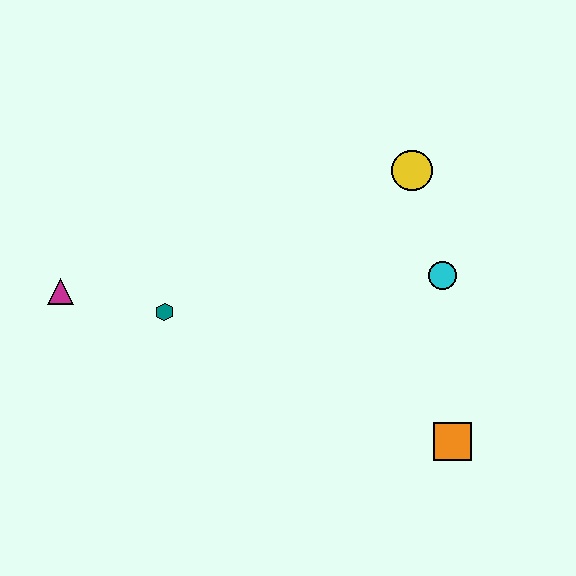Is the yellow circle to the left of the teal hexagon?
No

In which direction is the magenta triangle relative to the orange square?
The magenta triangle is to the left of the orange square.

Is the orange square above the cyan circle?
No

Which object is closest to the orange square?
The cyan circle is closest to the orange square.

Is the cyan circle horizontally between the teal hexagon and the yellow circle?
No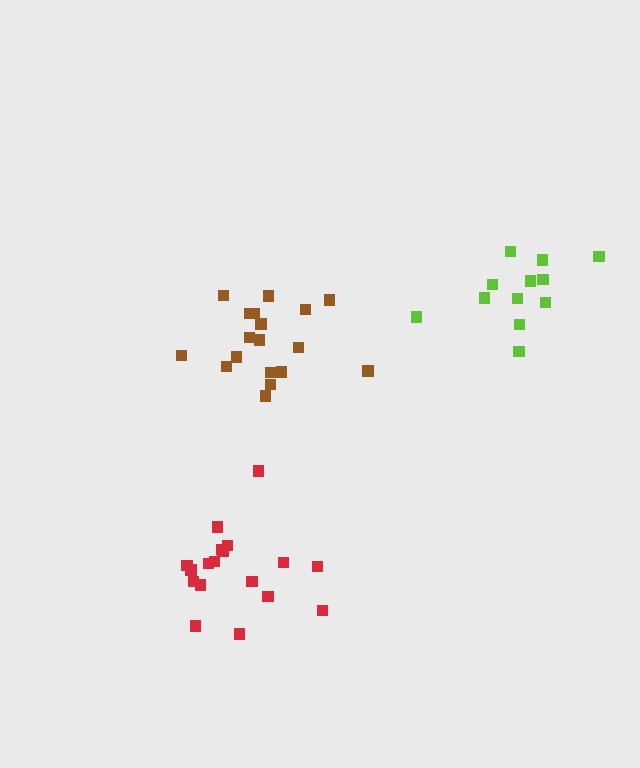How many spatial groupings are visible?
There are 3 spatial groupings.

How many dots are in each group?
Group 1: 18 dots, Group 2: 18 dots, Group 3: 12 dots (48 total).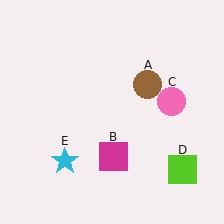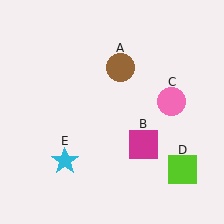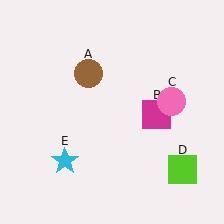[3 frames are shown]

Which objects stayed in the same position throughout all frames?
Pink circle (object C) and lime square (object D) and cyan star (object E) remained stationary.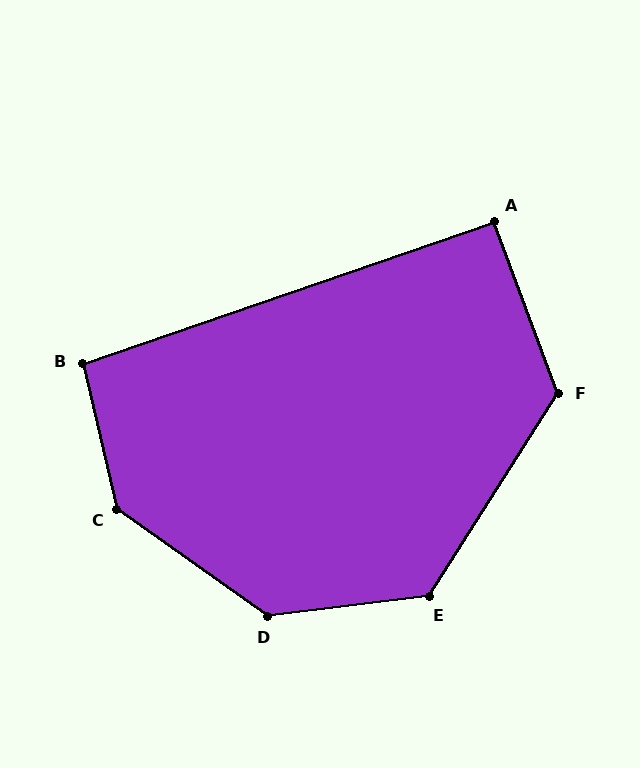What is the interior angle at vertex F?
Approximately 127 degrees (obtuse).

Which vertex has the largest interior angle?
C, at approximately 139 degrees.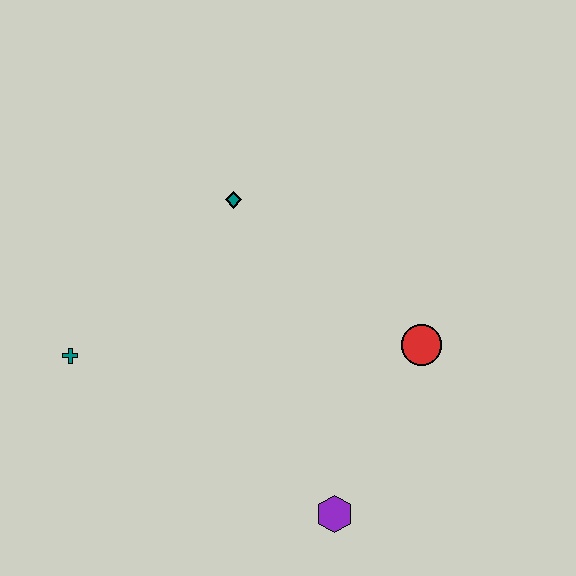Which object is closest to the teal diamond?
The teal cross is closest to the teal diamond.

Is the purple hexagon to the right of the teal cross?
Yes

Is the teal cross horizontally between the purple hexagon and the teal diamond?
No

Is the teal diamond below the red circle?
No